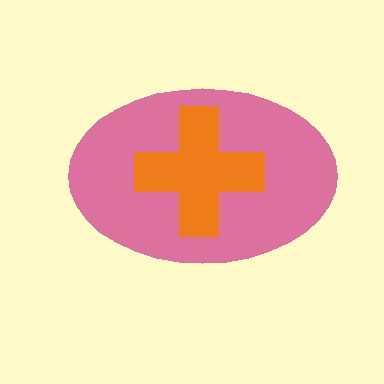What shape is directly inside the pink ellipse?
The orange cross.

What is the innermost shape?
The orange cross.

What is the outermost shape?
The pink ellipse.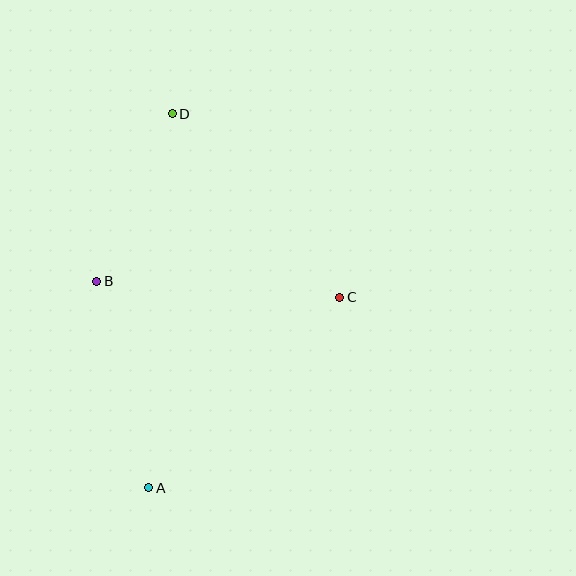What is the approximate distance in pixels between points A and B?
The distance between A and B is approximately 213 pixels.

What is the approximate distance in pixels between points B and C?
The distance between B and C is approximately 243 pixels.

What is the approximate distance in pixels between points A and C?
The distance between A and C is approximately 270 pixels.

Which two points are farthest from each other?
Points A and D are farthest from each other.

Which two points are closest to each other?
Points B and D are closest to each other.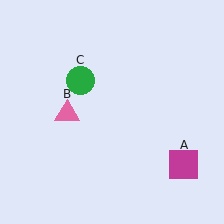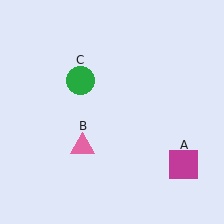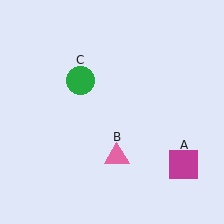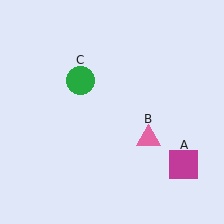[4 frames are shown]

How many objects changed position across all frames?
1 object changed position: pink triangle (object B).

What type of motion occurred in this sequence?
The pink triangle (object B) rotated counterclockwise around the center of the scene.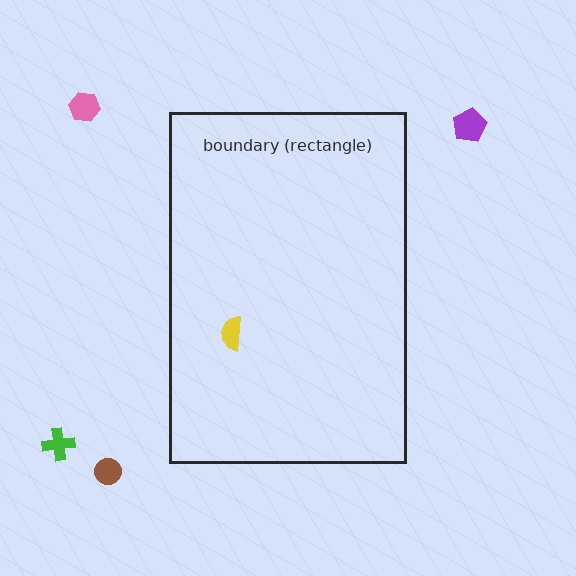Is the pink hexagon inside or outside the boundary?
Outside.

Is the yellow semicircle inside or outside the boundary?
Inside.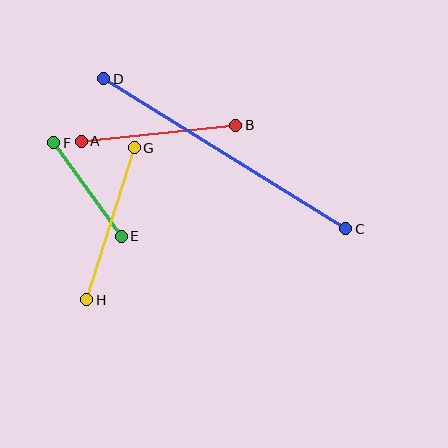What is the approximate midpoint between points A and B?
The midpoint is at approximately (158, 133) pixels.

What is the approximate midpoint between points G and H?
The midpoint is at approximately (110, 224) pixels.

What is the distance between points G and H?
The distance is approximately 159 pixels.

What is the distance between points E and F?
The distance is approximately 115 pixels.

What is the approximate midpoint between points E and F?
The midpoint is at approximately (87, 189) pixels.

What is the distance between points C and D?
The distance is approximately 285 pixels.